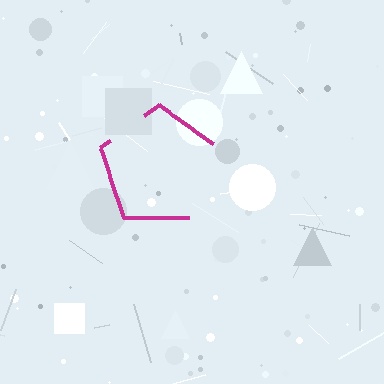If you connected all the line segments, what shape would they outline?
They would outline a pentagon.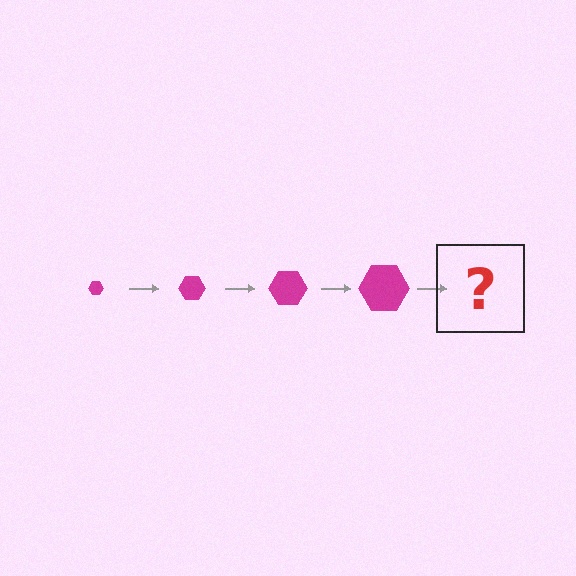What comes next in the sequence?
The next element should be a magenta hexagon, larger than the previous one.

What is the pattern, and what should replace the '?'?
The pattern is that the hexagon gets progressively larger each step. The '?' should be a magenta hexagon, larger than the previous one.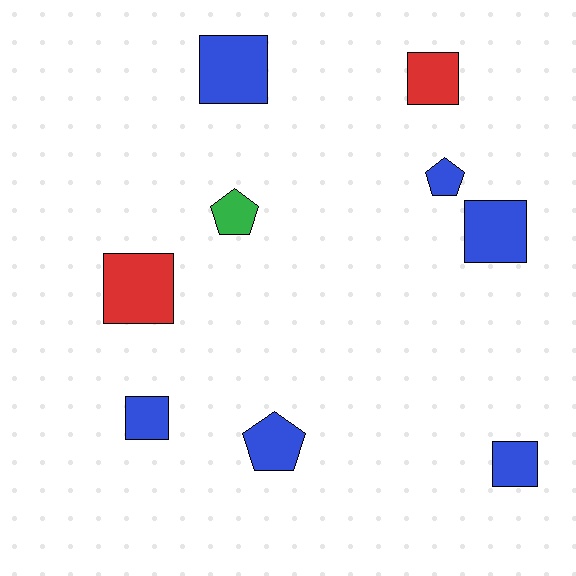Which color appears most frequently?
Blue, with 6 objects.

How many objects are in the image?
There are 9 objects.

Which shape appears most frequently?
Square, with 6 objects.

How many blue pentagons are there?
There are 2 blue pentagons.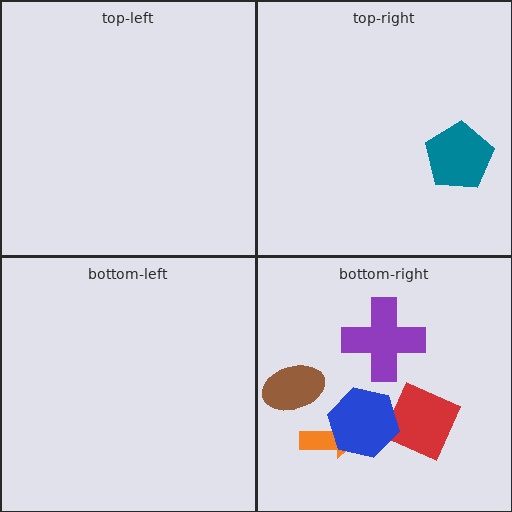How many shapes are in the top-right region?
1.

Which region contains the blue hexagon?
The bottom-right region.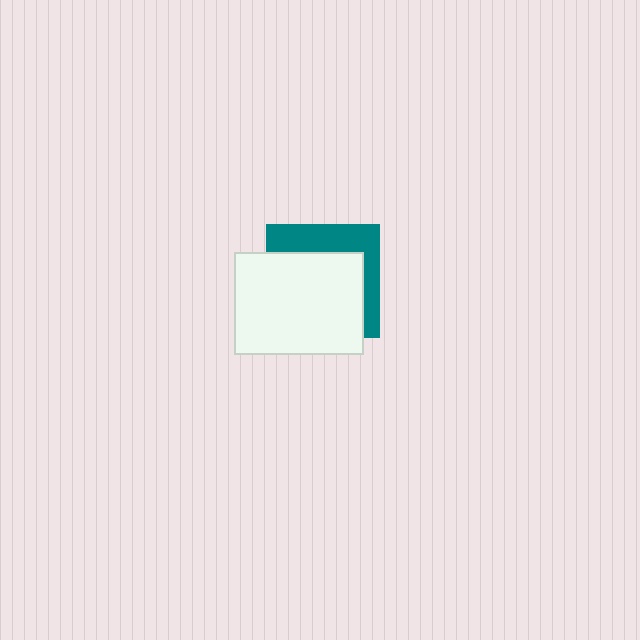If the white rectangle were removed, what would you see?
You would see the complete teal square.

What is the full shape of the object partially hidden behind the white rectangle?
The partially hidden object is a teal square.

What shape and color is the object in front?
The object in front is a white rectangle.